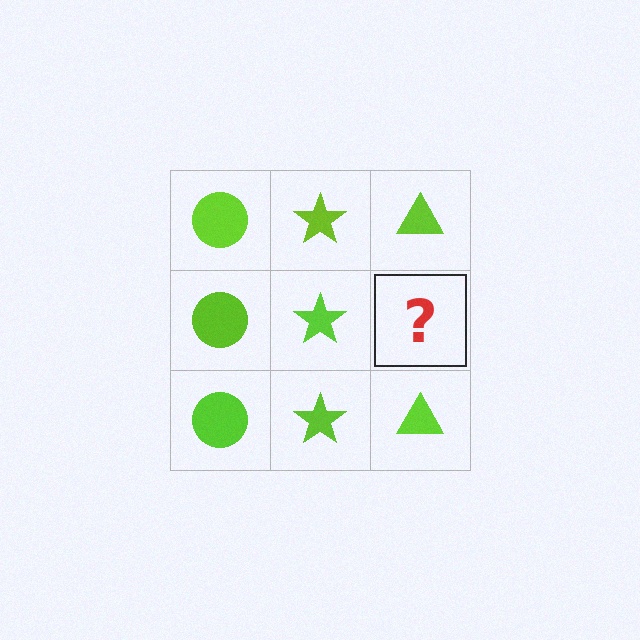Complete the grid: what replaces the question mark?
The question mark should be replaced with a lime triangle.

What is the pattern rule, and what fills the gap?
The rule is that each column has a consistent shape. The gap should be filled with a lime triangle.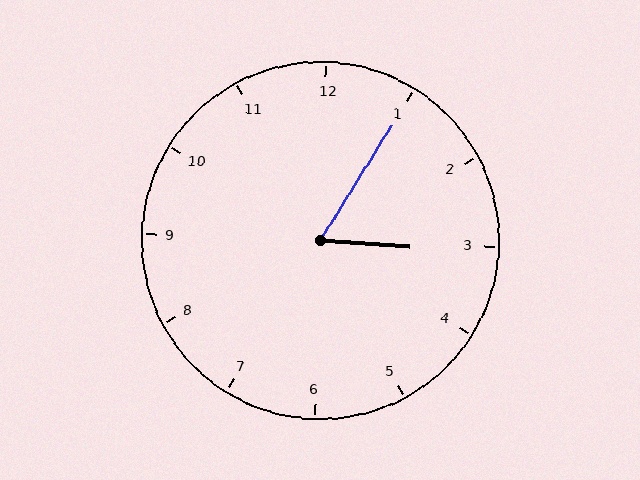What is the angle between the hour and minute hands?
Approximately 62 degrees.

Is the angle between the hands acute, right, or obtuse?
It is acute.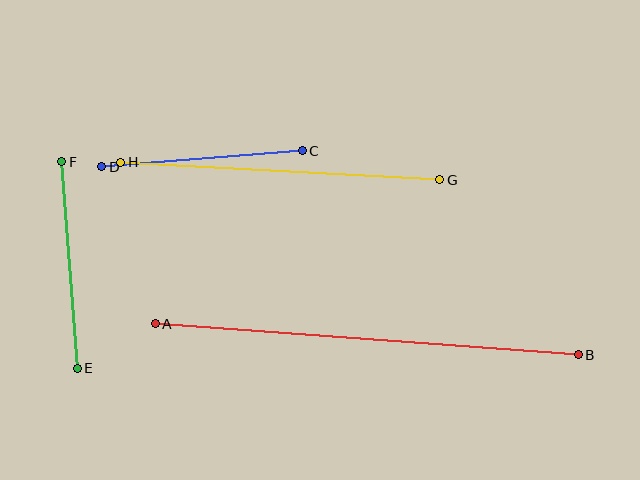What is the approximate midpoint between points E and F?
The midpoint is at approximately (69, 265) pixels.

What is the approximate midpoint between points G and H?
The midpoint is at approximately (280, 171) pixels.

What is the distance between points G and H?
The distance is approximately 319 pixels.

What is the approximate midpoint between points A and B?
The midpoint is at approximately (367, 339) pixels.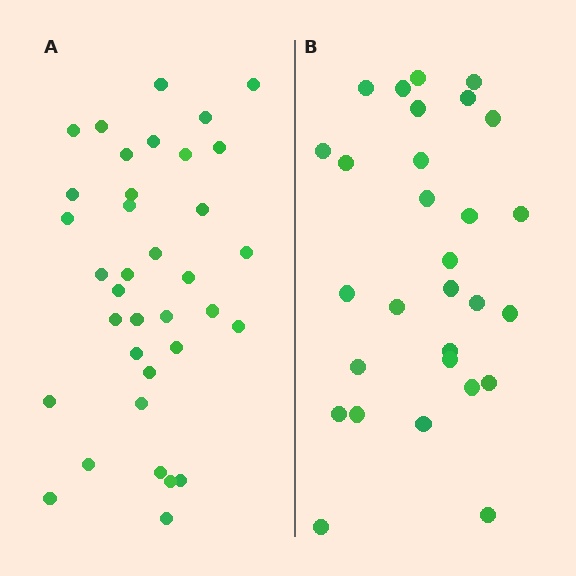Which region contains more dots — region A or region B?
Region A (the left region) has more dots.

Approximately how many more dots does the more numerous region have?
Region A has roughly 8 or so more dots than region B.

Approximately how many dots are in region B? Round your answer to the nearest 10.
About 30 dots. (The exact count is 29, which rounds to 30.)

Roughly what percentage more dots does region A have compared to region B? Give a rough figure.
About 25% more.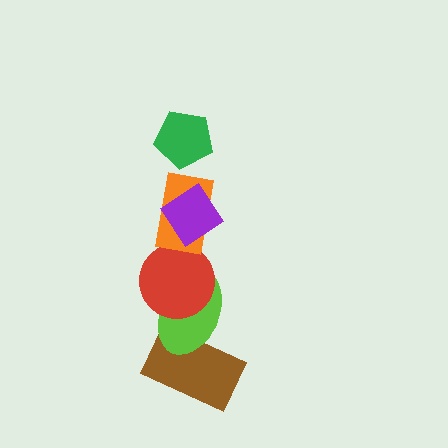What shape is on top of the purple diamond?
The green pentagon is on top of the purple diamond.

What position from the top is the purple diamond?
The purple diamond is 2nd from the top.